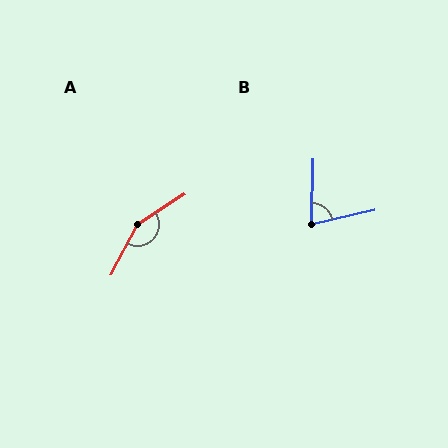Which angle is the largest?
A, at approximately 150 degrees.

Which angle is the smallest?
B, at approximately 76 degrees.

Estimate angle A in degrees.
Approximately 150 degrees.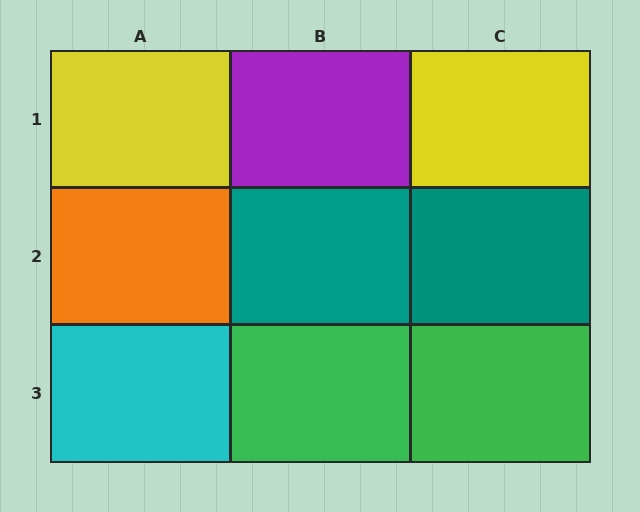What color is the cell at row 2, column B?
Teal.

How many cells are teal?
2 cells are teal.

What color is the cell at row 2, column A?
Orange.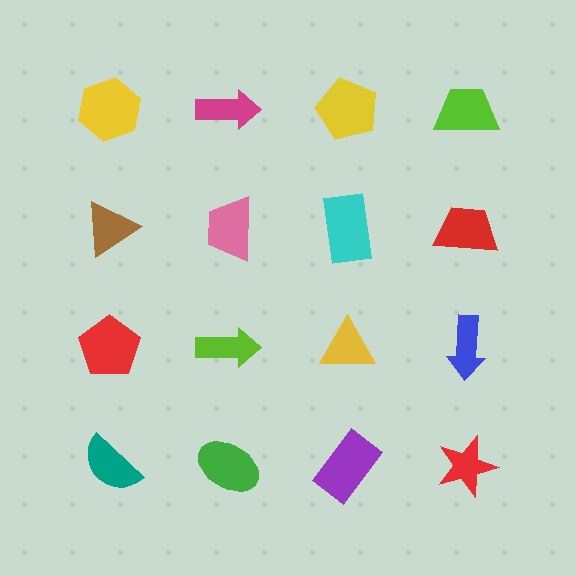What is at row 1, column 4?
A lime trapezoid.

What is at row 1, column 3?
A yellow pentagon.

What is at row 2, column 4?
A red trapezoid.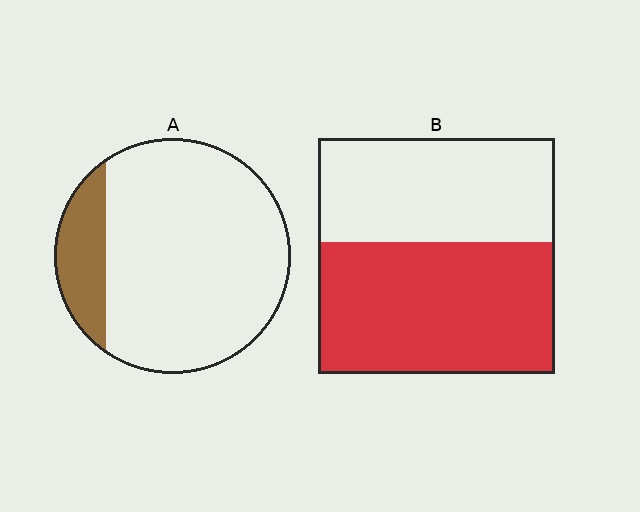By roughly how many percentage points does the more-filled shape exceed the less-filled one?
By roughly 40 percentage points (B over A).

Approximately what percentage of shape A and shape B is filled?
A is approximately 15% and B is approximately 55%.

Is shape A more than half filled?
No.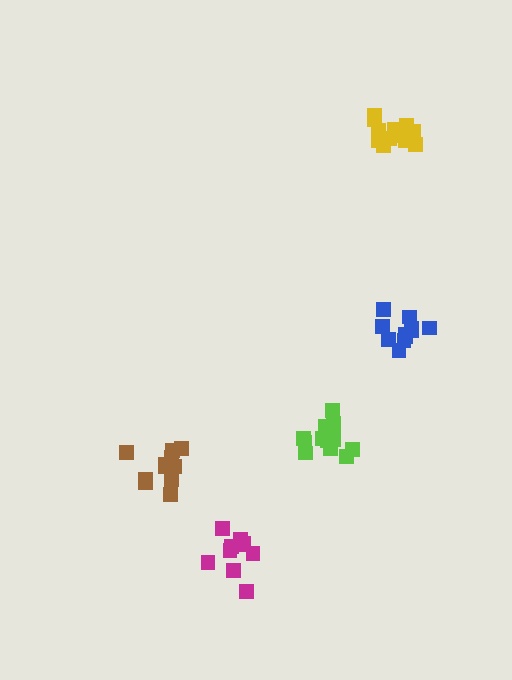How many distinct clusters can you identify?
There are 5 distinct clusters.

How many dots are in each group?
Group 1: 11 dots, Group 2: 13 dots, Group 3: 11 dots, Group 4: 14 dots, Group 5: 11 dots (60 total).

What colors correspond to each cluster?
The clusters are colored: blue, yellow, brown, lime, magenta.